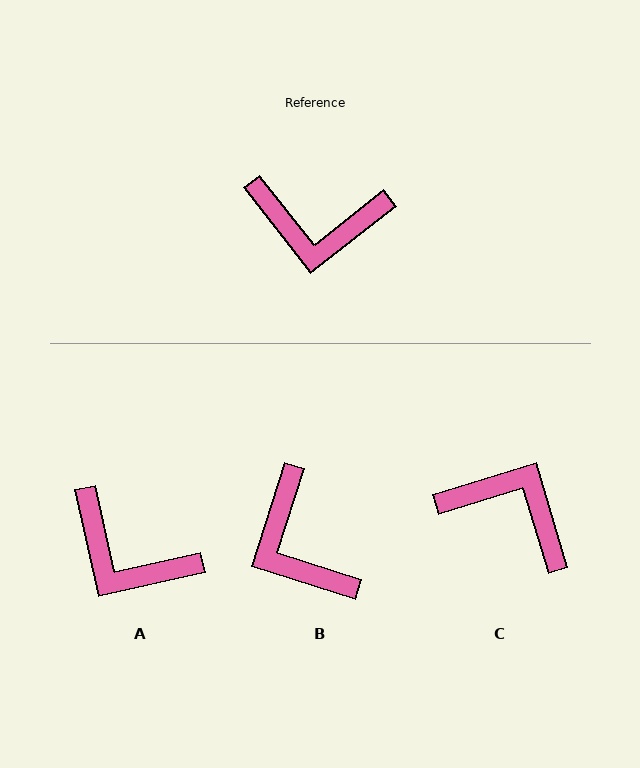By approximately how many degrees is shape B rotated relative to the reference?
Approximately 56 degrees clockwise.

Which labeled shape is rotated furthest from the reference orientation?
C, about 159 degrees away.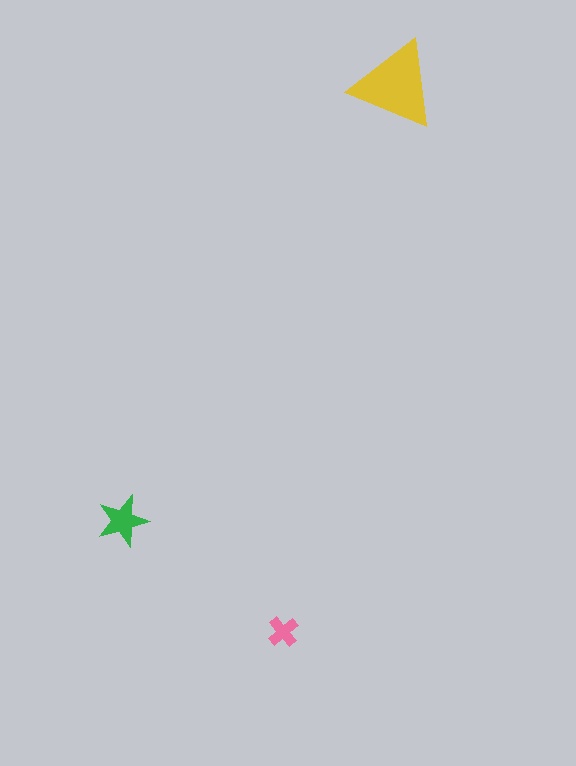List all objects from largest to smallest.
The yellow triangle, the green star, the pink cross.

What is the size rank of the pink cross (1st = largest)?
3rd.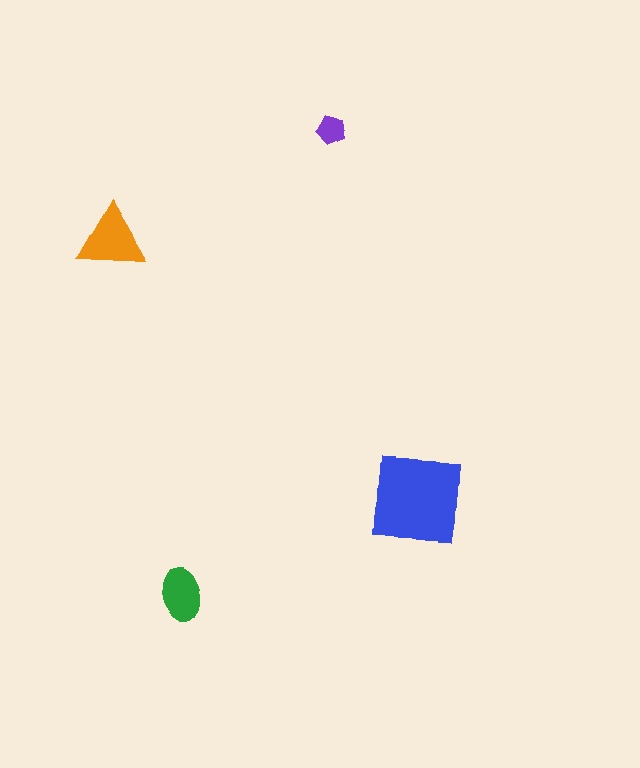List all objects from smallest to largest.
The purple pentagon, the green ellipse, the orange triangle, the blue square.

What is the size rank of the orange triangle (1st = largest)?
2nd.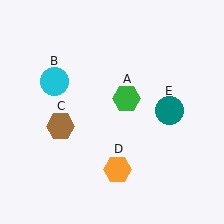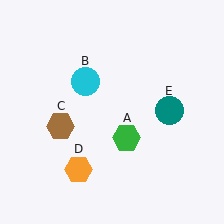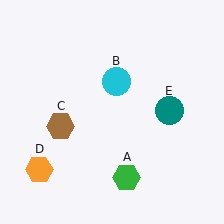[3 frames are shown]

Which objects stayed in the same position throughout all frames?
Brown hexagon (object C) and teal circle (object E) remained stationary.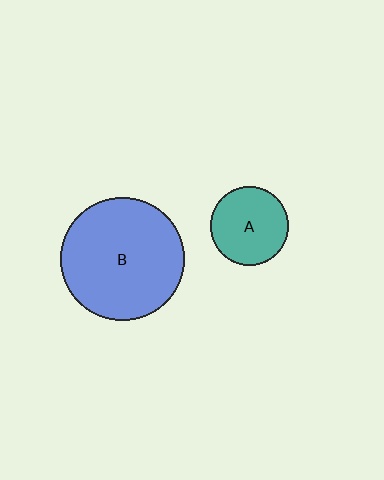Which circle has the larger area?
Circle B (blue).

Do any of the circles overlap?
No, none of the circles overlap.